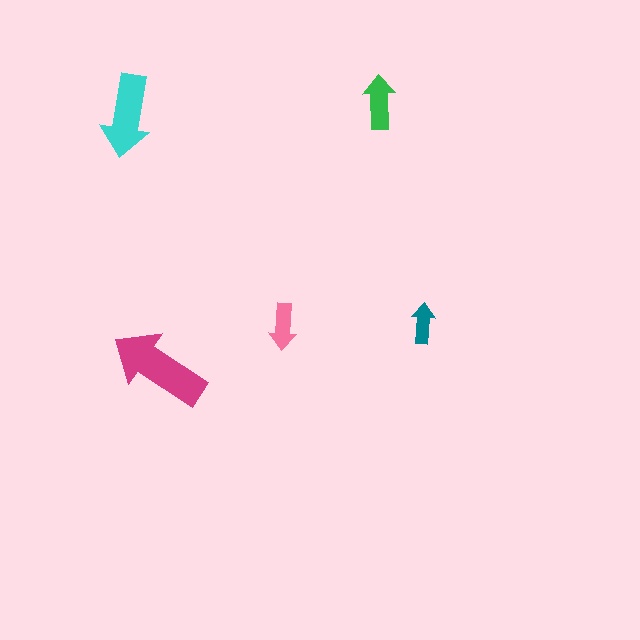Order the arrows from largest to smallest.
the magenta one, the cyan one, the green one, the pink one, the teal one.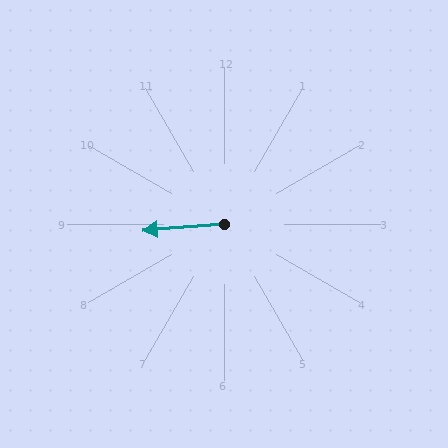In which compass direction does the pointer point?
West.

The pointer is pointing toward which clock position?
Roughly 9 o'clock.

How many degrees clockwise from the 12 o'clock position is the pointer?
Approximately 266 degrees.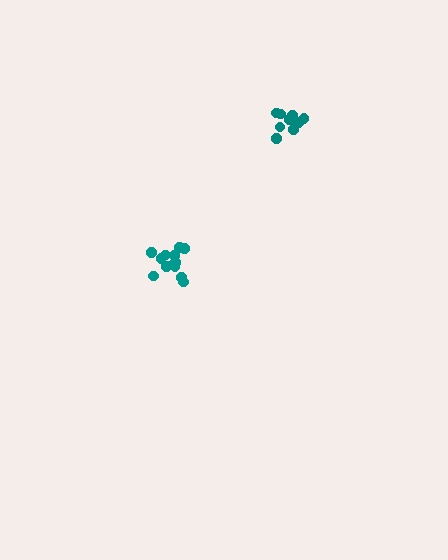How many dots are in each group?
Group 1: 9 dots, Group 2: 13 dots (22 total).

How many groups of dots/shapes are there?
There are 2 groups.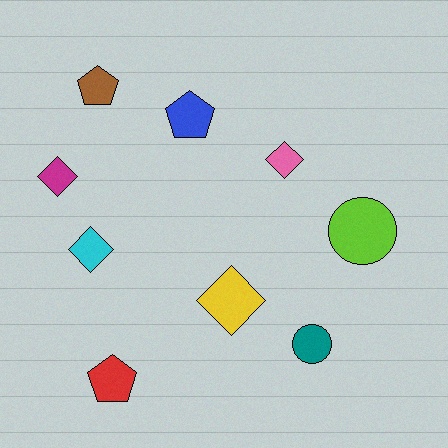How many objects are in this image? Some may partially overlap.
There are 9 objects.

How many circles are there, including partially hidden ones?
There are 2 circles.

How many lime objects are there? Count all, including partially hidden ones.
There is 1 lime object.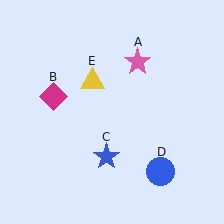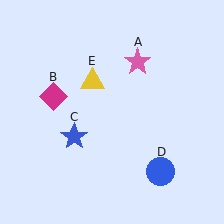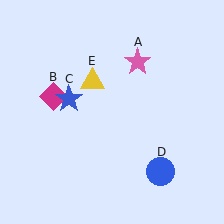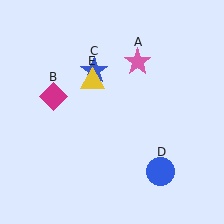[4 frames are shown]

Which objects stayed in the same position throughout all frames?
Pink star (object A) and magenta diamond (object B) and blue circle (object D) and yellow triangle (object E) remained stationary.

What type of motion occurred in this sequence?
The blue star (object C) rotated clockwise around the center of the scene.